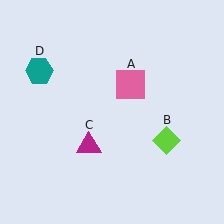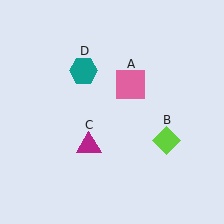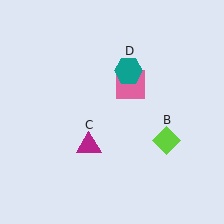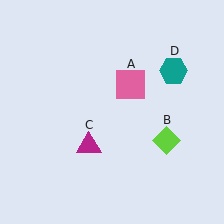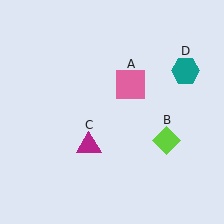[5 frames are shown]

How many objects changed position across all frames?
1 object changed position: teal hexagon (object D).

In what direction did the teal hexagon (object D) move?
The teal hexagon (object D) moved right.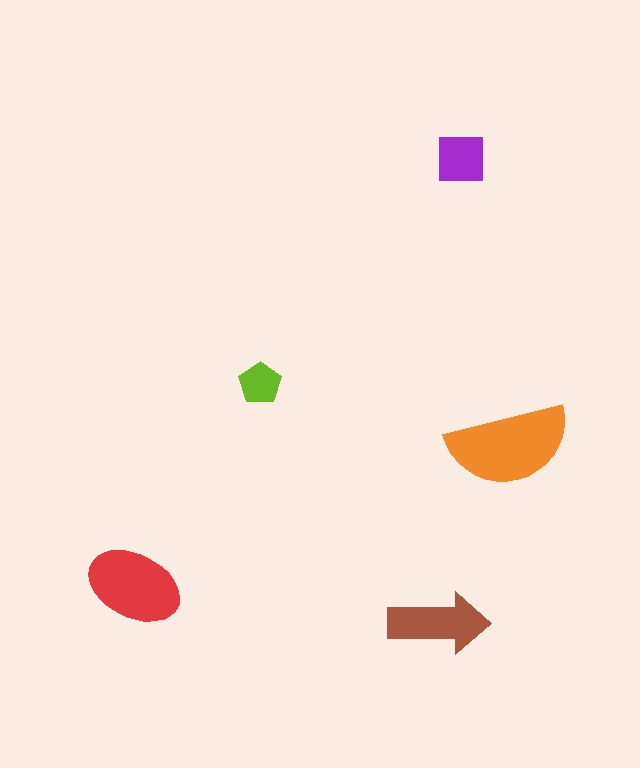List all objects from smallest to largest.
The lime pentagon, the purple square, the brown arrow, the red ellipse, the orange semicircle.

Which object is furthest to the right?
The orange semicircle is rightmost.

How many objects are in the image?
There are 5 objects in the image.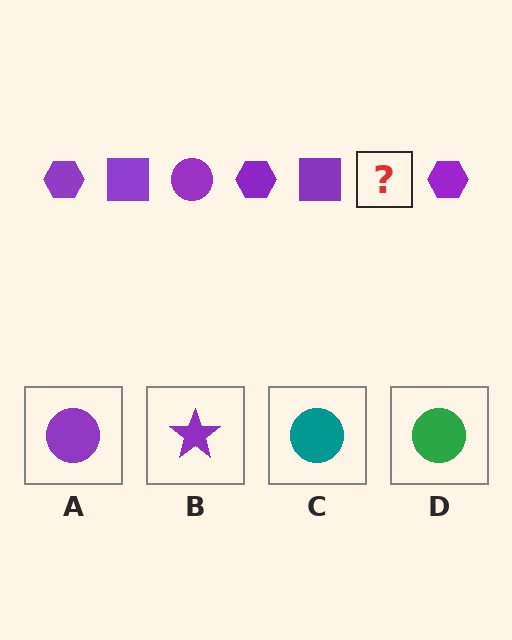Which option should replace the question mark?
Option A.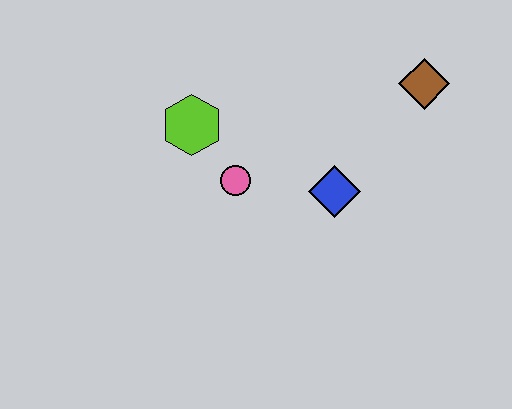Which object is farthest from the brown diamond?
The lime hexagon is farthest from the brown diamond.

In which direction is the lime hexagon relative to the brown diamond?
The lime hexagon is to the left of the brown diamond.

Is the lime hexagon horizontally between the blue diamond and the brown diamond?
No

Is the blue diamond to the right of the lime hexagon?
Yes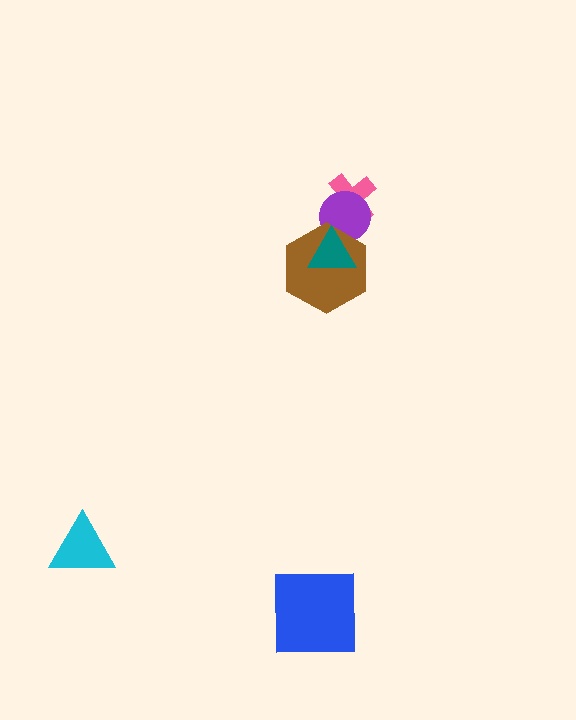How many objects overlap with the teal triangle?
2 objects overlap with the teal triangle.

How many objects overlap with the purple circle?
3 objects overlap with the purple circle.